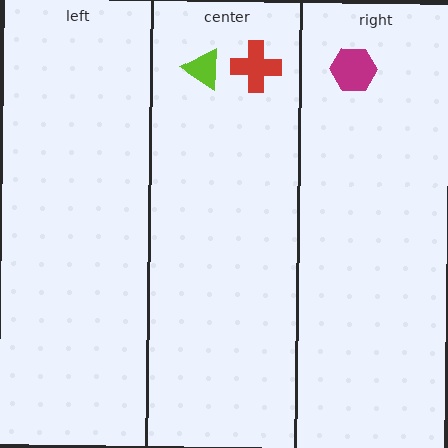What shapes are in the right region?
The magenta hexagon.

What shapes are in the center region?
The lime triangle, the red cross.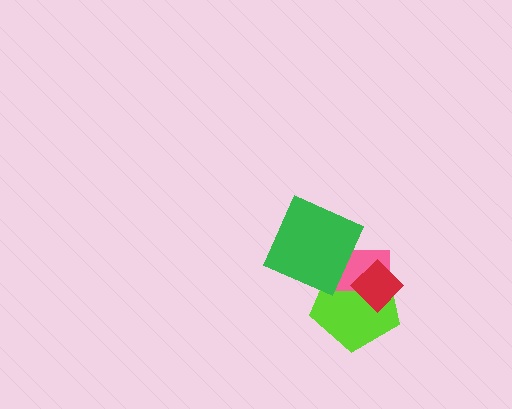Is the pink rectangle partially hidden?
Yes, it is partially covered by another shape.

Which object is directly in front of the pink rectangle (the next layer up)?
The green square is directly in front of the pink rectangle.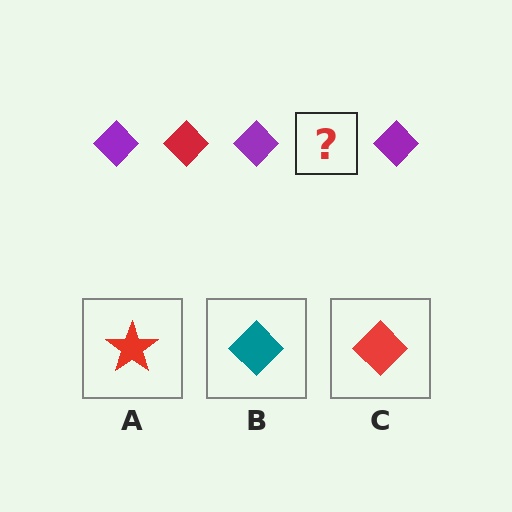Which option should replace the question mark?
Option C.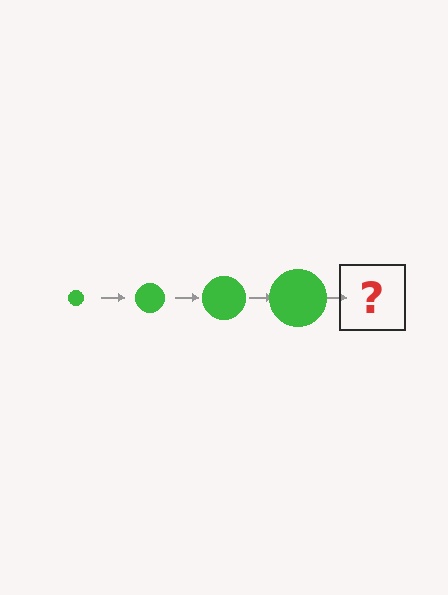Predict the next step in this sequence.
The next step is a green circle, larger than the previous one.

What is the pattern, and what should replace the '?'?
The pattern is that the circle gets progressively larger each step. The '?' should be a green circle, larger than the previous one.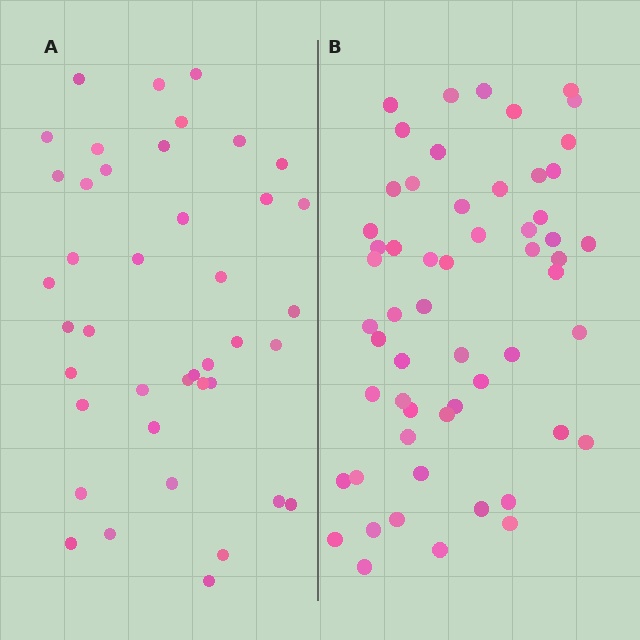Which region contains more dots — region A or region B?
Region B (the right region) has more dots.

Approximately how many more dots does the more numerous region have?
Region B has approximately 15 more dots than region A.